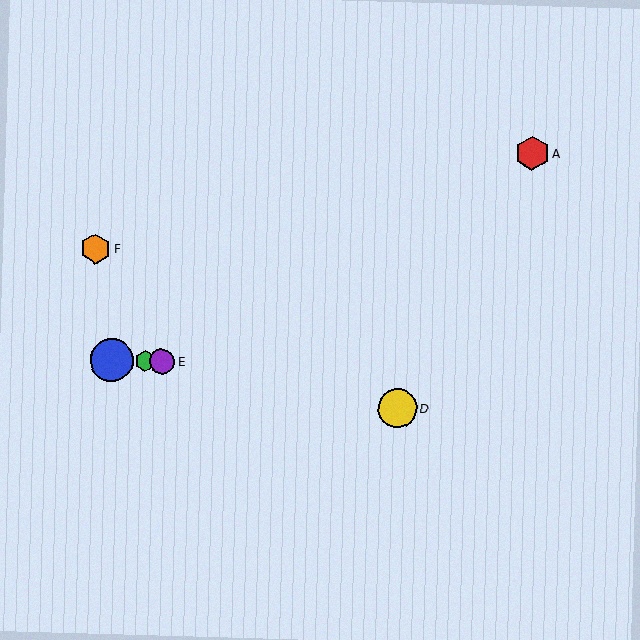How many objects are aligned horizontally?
3 objects (B, C, E) are aligned horizontally.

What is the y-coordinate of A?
Object A is at y≈153.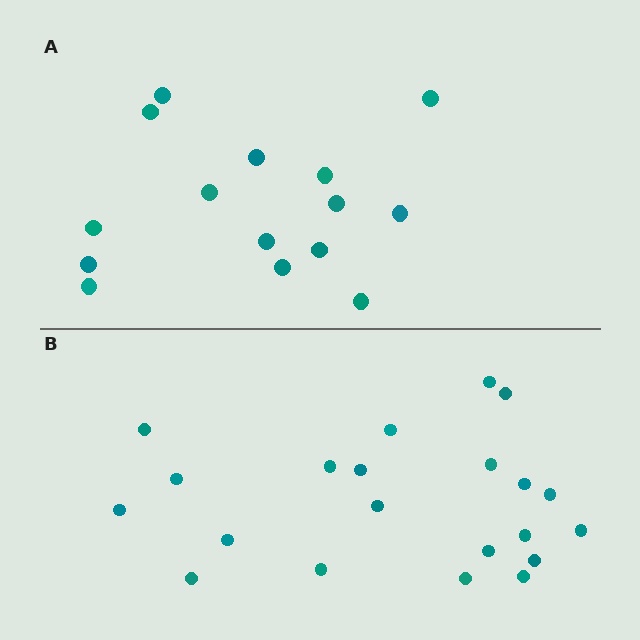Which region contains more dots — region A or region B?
Region B (the bottom region) has more dots.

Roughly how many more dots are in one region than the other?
Region B has about 6 more dots than region A.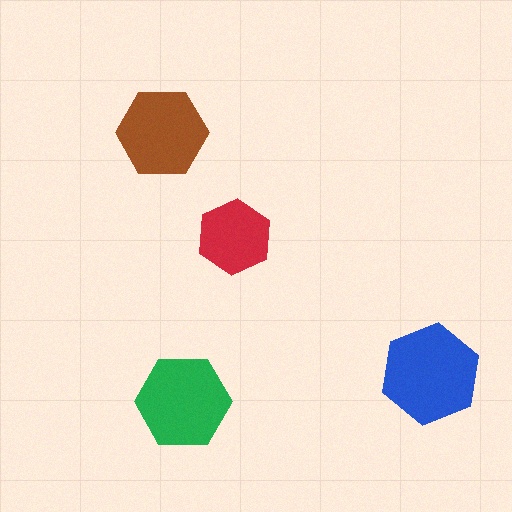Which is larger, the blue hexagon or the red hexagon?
The blue one.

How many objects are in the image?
There are 4 objects in the image.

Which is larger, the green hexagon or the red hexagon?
The green one.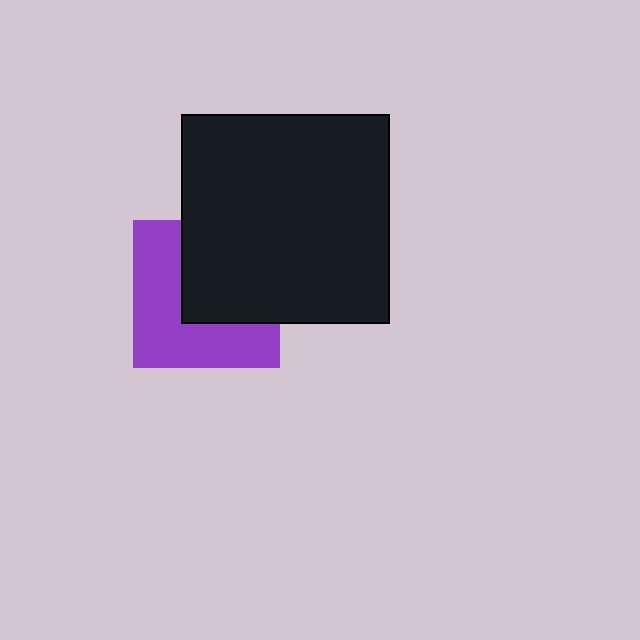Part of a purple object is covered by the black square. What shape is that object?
It is a square.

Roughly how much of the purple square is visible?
About half of it is visible (roughly 53%).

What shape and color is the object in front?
The object in front is a black square.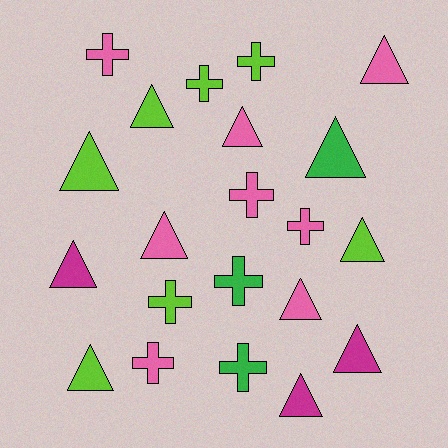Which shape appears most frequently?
Triangle, with 12 objects.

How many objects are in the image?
There are 21 objects.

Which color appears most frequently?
Pink, with 8 objects.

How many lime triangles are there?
There are 4 lime triangles.